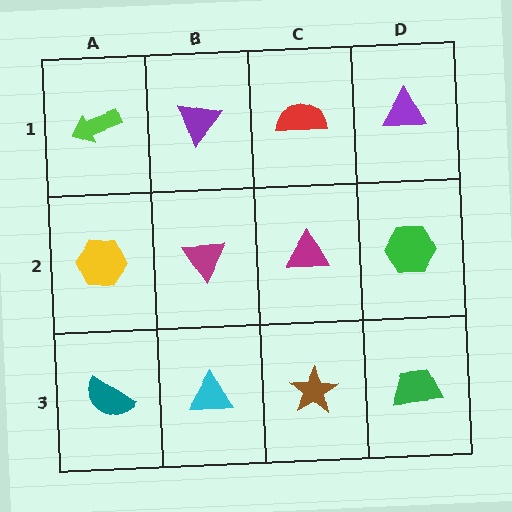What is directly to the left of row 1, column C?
A purple triangle.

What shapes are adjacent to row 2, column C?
A red semicircle (row 1, column C), a brown star (row 3, column C), a magenta triangle (row 2, column B), a green hexagon (row 2, column D).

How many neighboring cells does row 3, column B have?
3.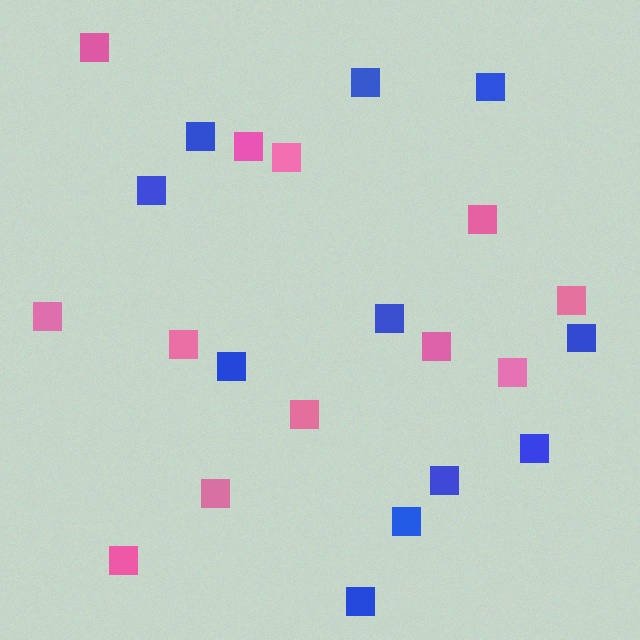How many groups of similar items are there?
There are 2 groups: one group of pink squares (12) and one group of blue squares (11).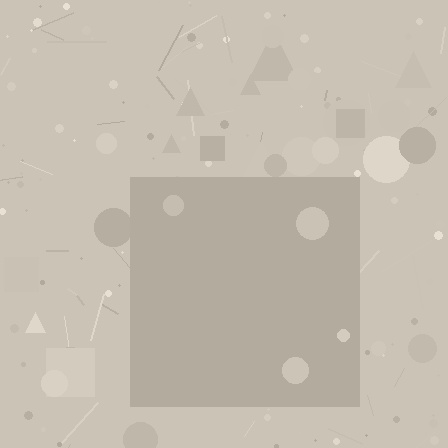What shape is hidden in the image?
A square is hidden in the image.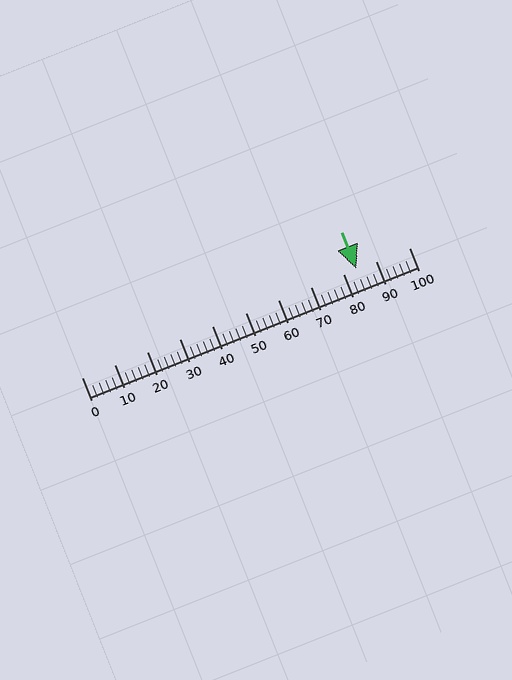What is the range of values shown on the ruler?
The ruler shows values from 0 to 100.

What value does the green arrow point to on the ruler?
The green arrow points to approximately 84.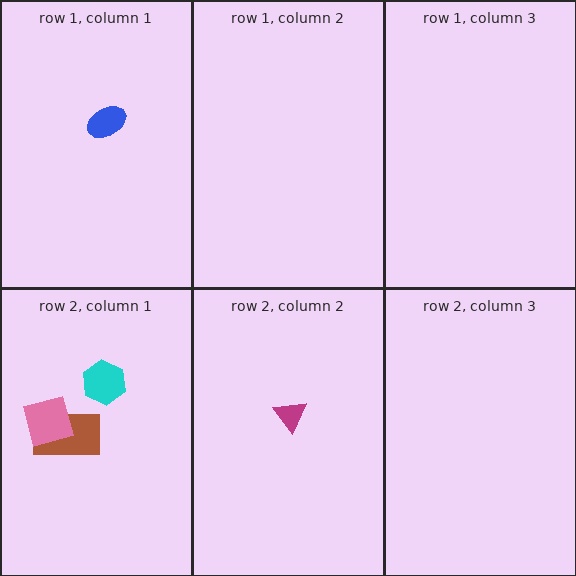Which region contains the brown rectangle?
The row 2, column 1 region.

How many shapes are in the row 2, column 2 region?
1.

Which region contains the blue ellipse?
The row 1, column 1 region.